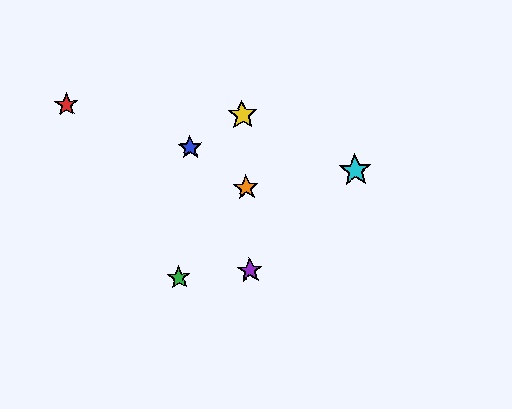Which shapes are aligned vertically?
The yellow star, the purple star, the orange star are aligned vertically.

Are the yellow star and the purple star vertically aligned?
Yes, both are at x≈243.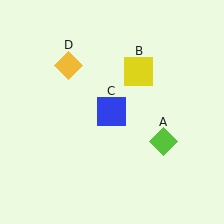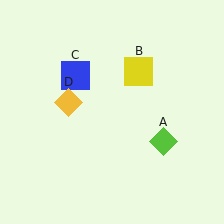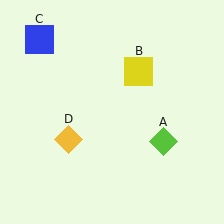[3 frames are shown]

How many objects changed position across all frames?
2 objects changed position: blue square (object C), yellow diamond (object D).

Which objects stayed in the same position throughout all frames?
Lime diamond (object A) and yellow square (object B) remained stationary.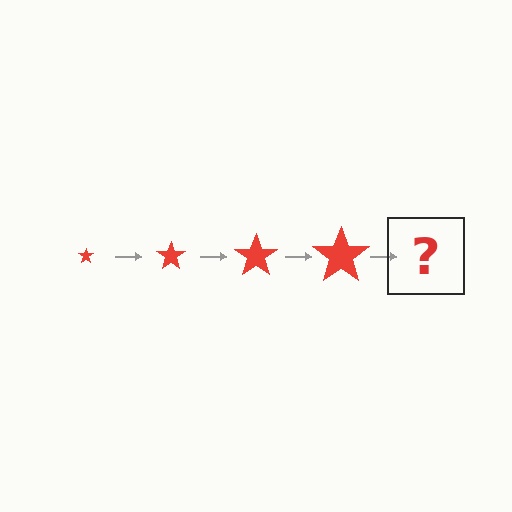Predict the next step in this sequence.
The next step is a red star, larger than the previous one.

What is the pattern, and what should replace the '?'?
The pattern is that the star gets progressively larger each step. The '?' should be a red star, larger than the previous one.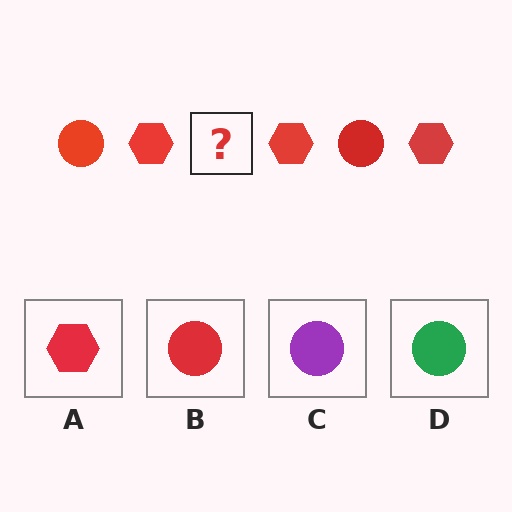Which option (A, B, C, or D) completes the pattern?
B.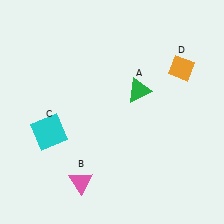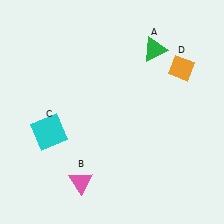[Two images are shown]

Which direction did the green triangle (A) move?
The green triangle (A) moved up.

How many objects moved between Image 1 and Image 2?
1 object moved between the two images.